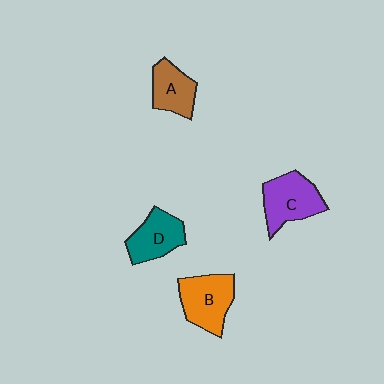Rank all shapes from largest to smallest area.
From largest to smallest: B (orange), C (purple), D (teal), A (brown).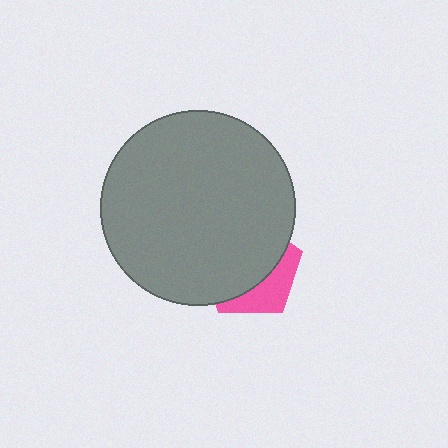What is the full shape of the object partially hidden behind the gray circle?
The partially hidden object is a pink pentagon.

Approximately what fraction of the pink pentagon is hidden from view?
Roughly 67% of the pink pentagon is hidden behind the gray circle.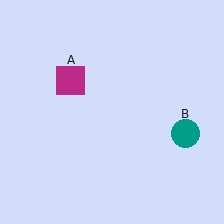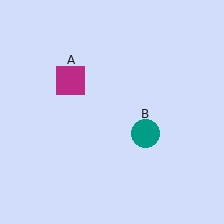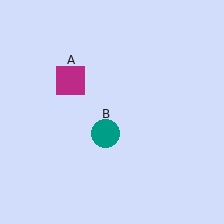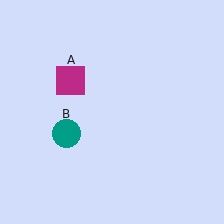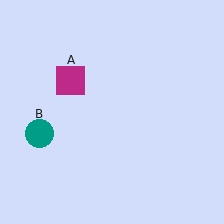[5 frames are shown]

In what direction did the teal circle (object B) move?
The teal circle (object B) moved left.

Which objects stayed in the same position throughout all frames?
Magenta square (object A) remained stationary.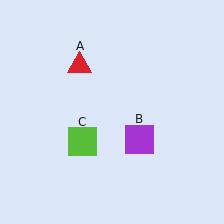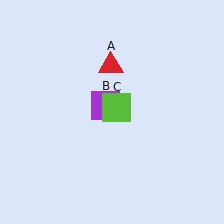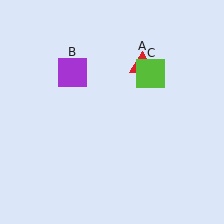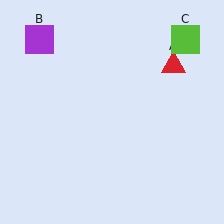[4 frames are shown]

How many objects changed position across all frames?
3 objects changed position: red triangle (object A), purple square (object B), lime square (object C).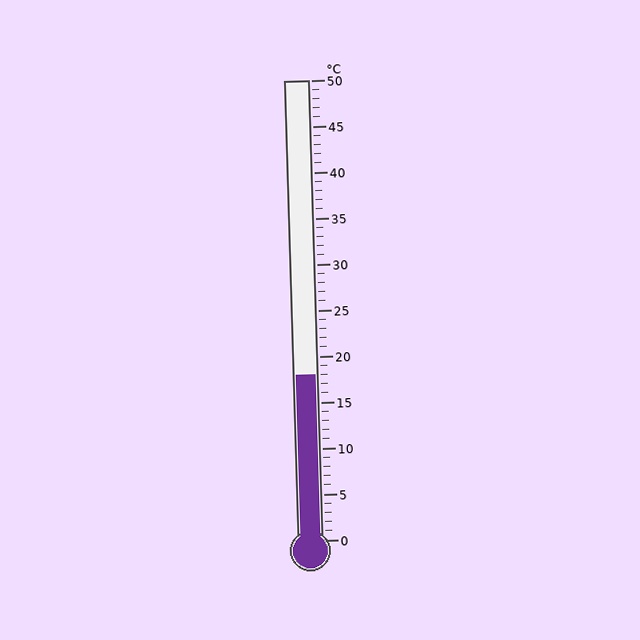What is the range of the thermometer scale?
The thermometer scale ranges from 0°C to 50°C.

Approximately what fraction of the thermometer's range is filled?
The thermometer is filled to approximately 35% of its range.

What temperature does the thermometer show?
The thermometer shows approximately 18°C.